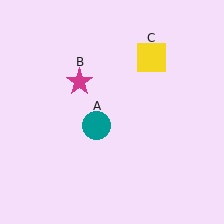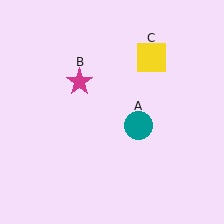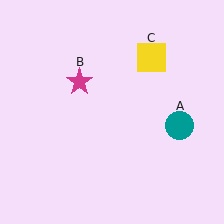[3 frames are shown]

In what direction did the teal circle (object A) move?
The teal circle (object A) moved right.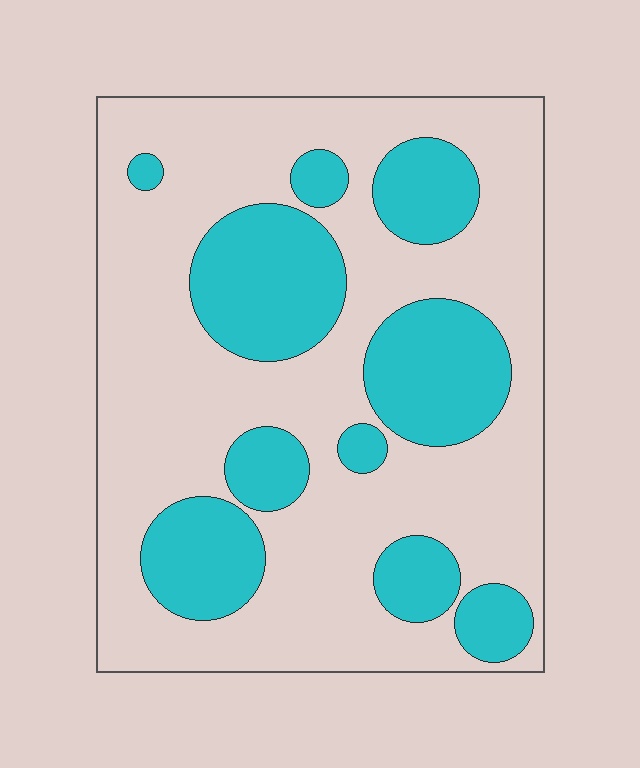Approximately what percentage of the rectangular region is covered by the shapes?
Approximately 30%.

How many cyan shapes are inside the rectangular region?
10.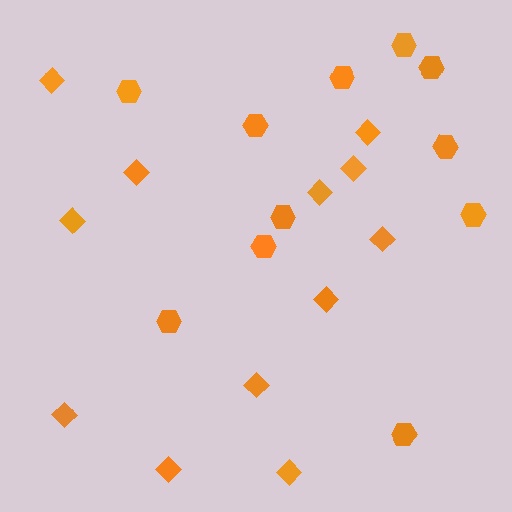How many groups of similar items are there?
There are 2 groups: one group of diamonds (12) and one group of hexagons (11).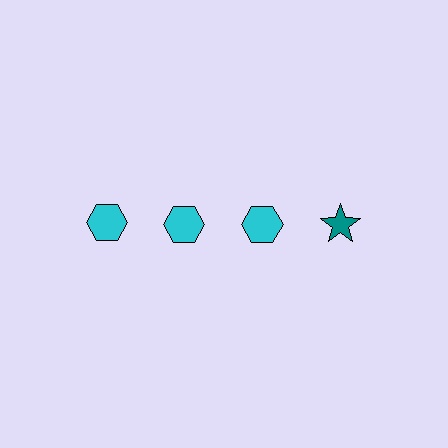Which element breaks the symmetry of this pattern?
The teal star in the top row, second from right column breaks the symmetry. All other shapes are cyan hexagons.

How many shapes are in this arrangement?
There are 4 shapes arranged in a grid pattern.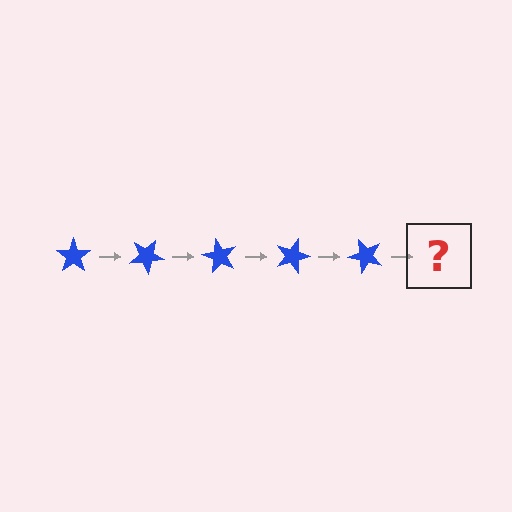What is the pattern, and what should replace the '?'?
The pattern is that the star rotates 30 degrees each step. The '?' should be a blue star rotated 150 degrees.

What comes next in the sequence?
The next element should be a blue star rotated 150 degrees.